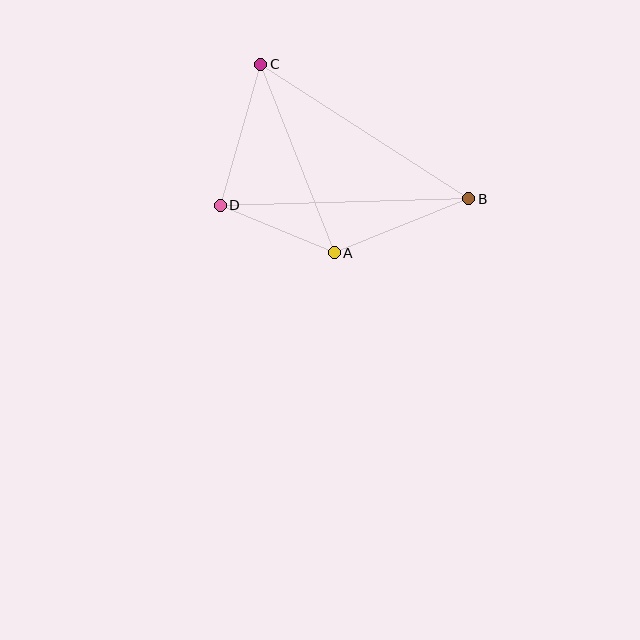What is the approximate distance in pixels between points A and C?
The distance between A and C is approximately 203 pixels.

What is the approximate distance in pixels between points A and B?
The distance between A and B is approximately 145 pixels.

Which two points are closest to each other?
Points A and D are closest to each other.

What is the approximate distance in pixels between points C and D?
The distance between C and D is approximately 147 pixels.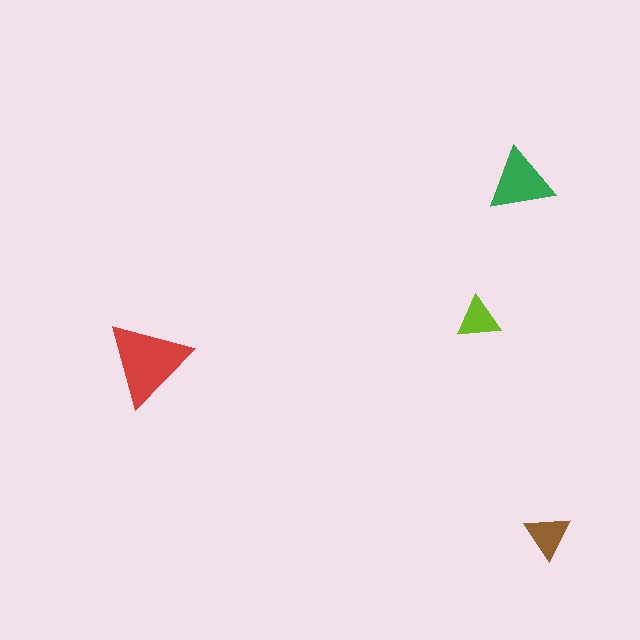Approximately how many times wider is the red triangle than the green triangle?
About 1.5 times wider.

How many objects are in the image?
There are 4 objects in the image.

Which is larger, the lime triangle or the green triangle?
The green one.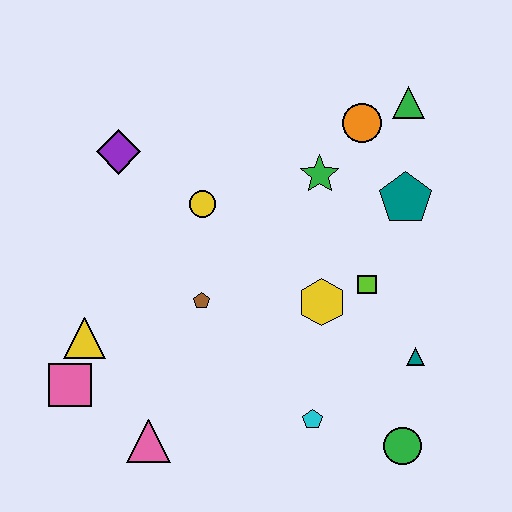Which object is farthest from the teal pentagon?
The pink square is farthest from the teal pentagon.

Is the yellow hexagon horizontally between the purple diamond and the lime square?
Yes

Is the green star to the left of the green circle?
Yes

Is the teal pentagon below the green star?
Yes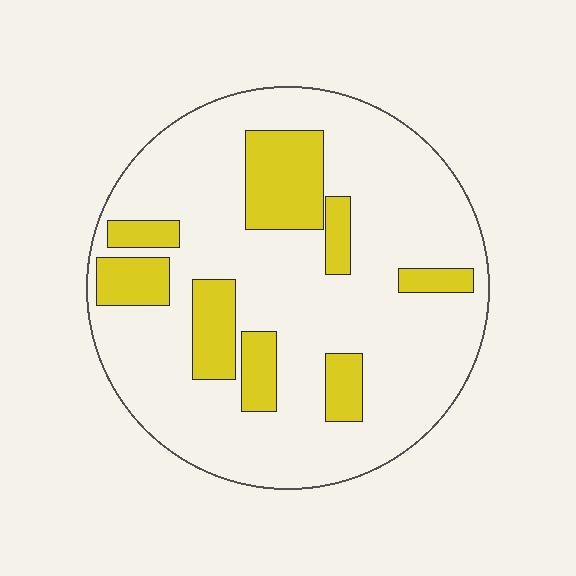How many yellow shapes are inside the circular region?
8.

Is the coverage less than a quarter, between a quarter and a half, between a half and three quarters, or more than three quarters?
Less than a quarter.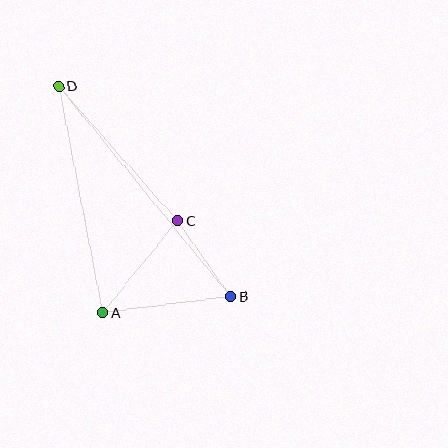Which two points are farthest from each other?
Points B and D are farthest from each other.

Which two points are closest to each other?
Points B and C are closest to each other.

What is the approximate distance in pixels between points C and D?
The distance between C and D is approximately 179 pixels.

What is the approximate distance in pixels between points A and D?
The distance between A and D is approximately 231 pixels.